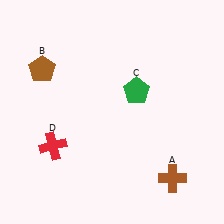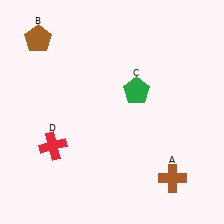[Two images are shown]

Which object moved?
The brown pentagon (B) moved up.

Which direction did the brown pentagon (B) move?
The brown pentagon (B) moved up.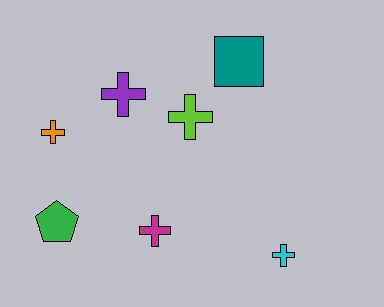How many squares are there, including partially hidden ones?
There is 1 square.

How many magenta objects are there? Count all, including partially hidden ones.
There is 1 magenta object.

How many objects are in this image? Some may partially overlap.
There are 7 objects.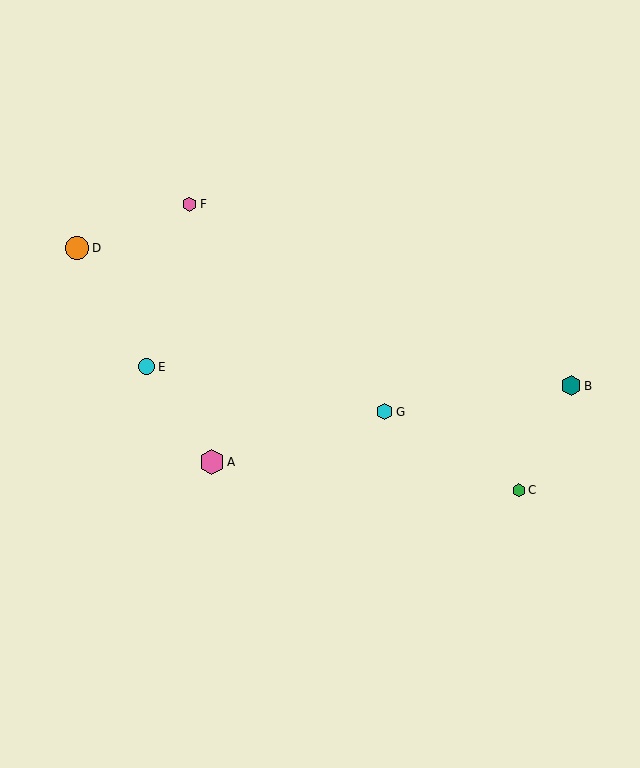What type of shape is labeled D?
Shape D is an orange circle.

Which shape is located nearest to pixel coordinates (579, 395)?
The teal hexagon (labeled B) at (571, 386) is nearest to that location.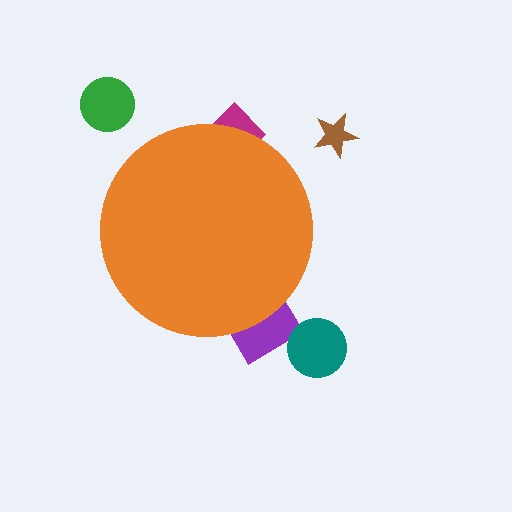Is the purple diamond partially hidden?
Yes, the purple diamond is partially hidden behind the orange circle.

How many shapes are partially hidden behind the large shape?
2 shapes are partially hidden.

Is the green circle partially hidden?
No, the green circle is fully visible.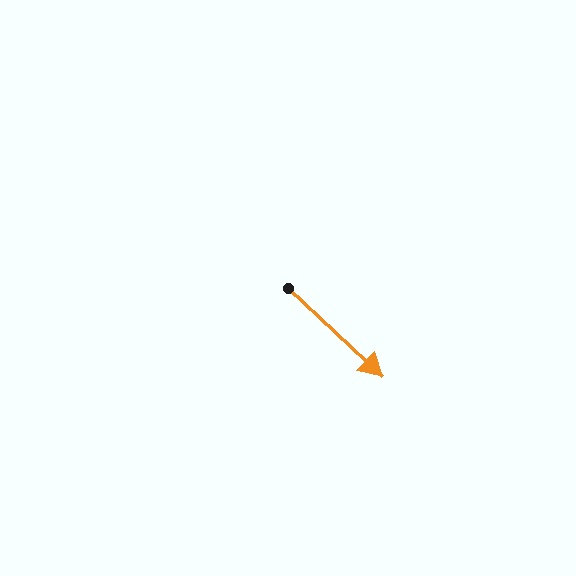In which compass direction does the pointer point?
Southeast.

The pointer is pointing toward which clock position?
Roughly 4 o'clock.